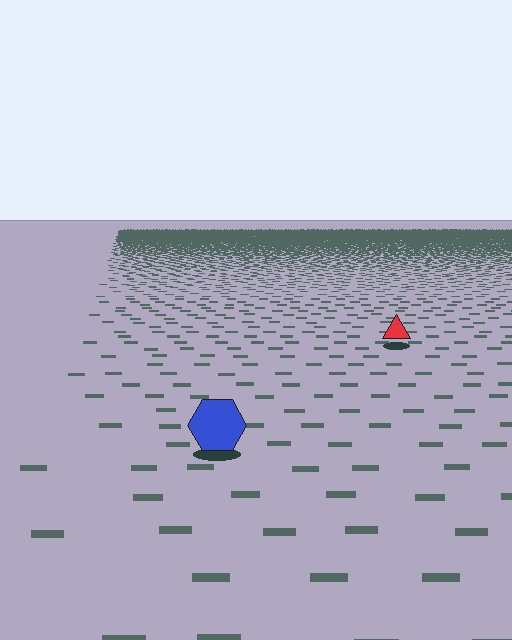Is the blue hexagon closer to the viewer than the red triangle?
Yes. The blue hexagon is closer — you can tell from the texture gradient: the ground texture is coarser near it.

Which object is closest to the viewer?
The blue hexagon is closest. The texture marks near it are larger and more spread out.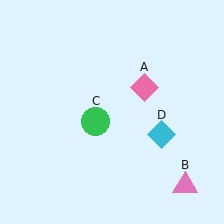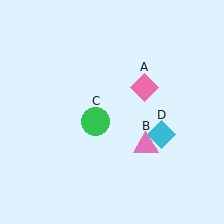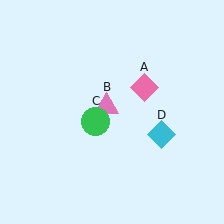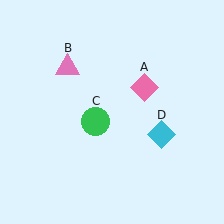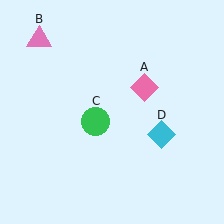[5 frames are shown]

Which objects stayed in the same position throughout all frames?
Pink diamond (object A) and green circle (object C) and cyan diamond (object D) remained stationary.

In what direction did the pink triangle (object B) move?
The pink triangle (object B) moved up and to the left.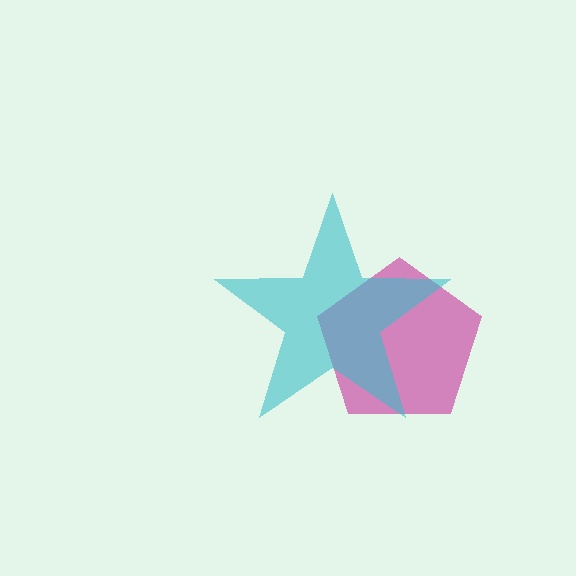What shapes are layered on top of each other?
The layered shapes are: a magenta pentagon, a cyan star.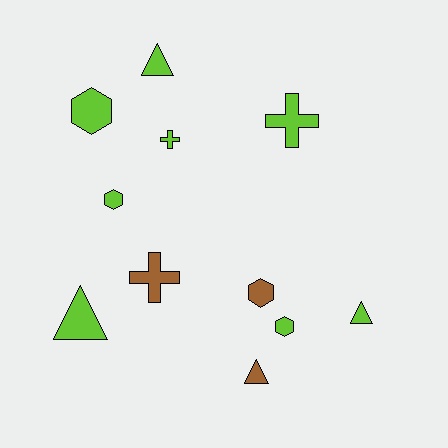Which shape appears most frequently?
Triangle, with 4 objects.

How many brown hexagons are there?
There is 1 brown hexagon.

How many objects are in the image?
There are 11 objects.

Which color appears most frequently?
Lime, with 8 objects.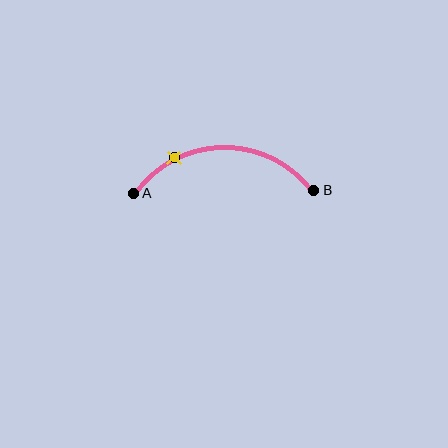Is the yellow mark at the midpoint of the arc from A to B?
No. The yellow mark lies on the arc but is closer to endpoint A. The arc midpoint would be at the point on the curve equidistant along the arc from both A and B.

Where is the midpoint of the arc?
The arc midpoint is the point on the curve farthest from the straight line joining A and B. It sits above that line.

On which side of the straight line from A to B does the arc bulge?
The arc bulges above the straight line connecting A and B.